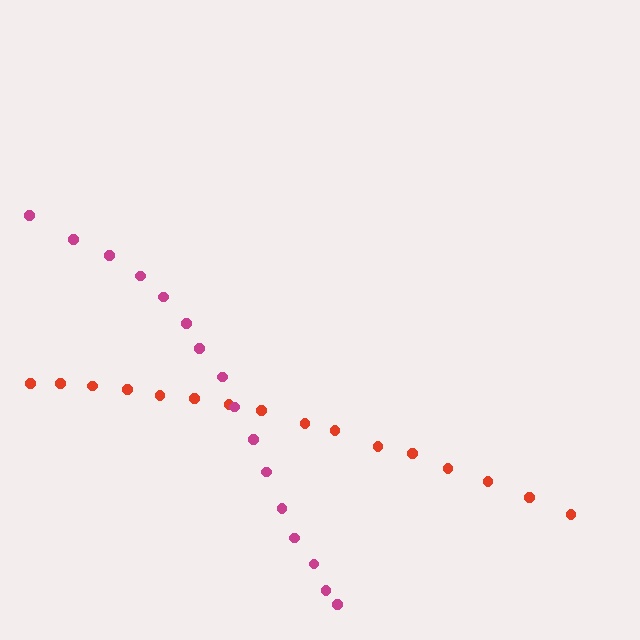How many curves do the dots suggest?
There are 2 distinct paths.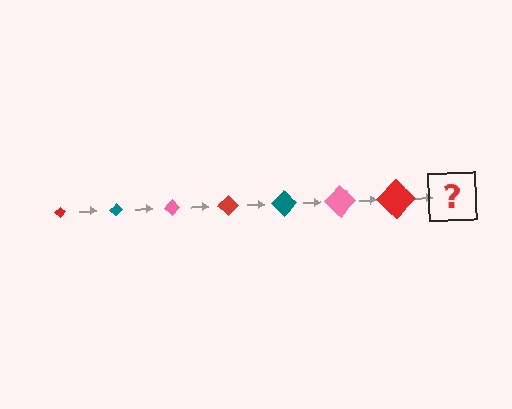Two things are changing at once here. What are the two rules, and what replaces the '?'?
The two rules are that the diamond grows larger each step and the color cycles through red, teal, and pink. The '?' should be a teal diamond, larger than the previous one.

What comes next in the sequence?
The next element should be a teal diamond, larger than the previous one.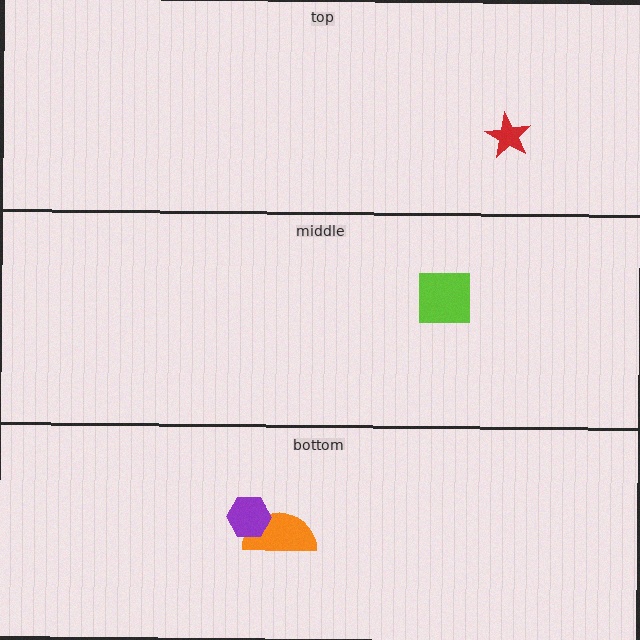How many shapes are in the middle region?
1.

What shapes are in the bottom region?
The orange semicircle, the purple hexagon.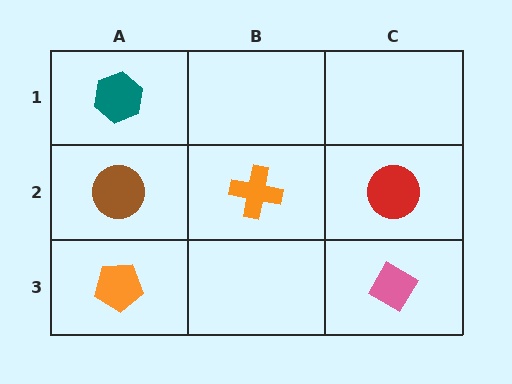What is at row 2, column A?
A brown circle.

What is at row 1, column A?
A teal hexagon.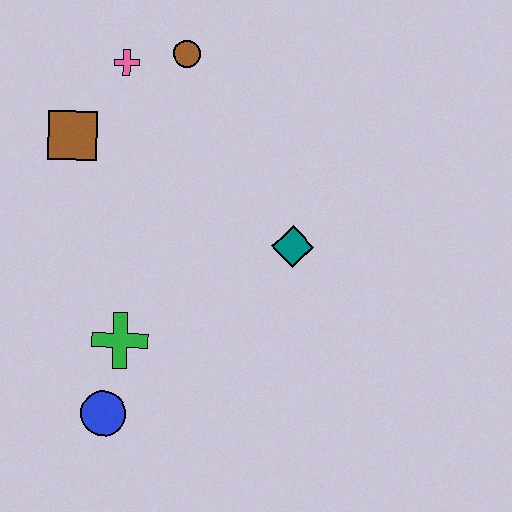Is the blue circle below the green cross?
Yes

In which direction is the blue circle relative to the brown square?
The blue circle is below the brown square.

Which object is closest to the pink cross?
The brown circle is closest to the pink cross.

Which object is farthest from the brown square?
The blue circle is farthest from the brown square.